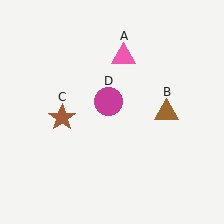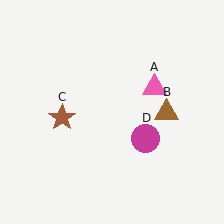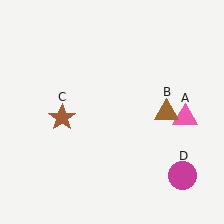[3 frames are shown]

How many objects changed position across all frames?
2 objects changed position: pink triangle (object A), magenta circle (object D).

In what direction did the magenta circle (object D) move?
The magenta circle (object D) moved down and to the right.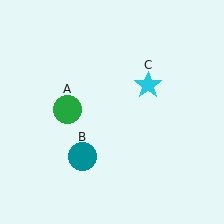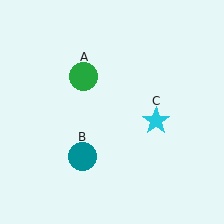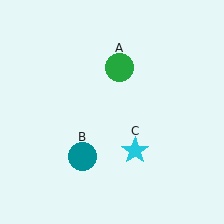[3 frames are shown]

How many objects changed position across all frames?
2 objects changed position: green circle (object A), cyan star (object C).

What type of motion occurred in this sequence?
The green circle (object A), cyan star (object C) rotated clockwise around the center of the scene.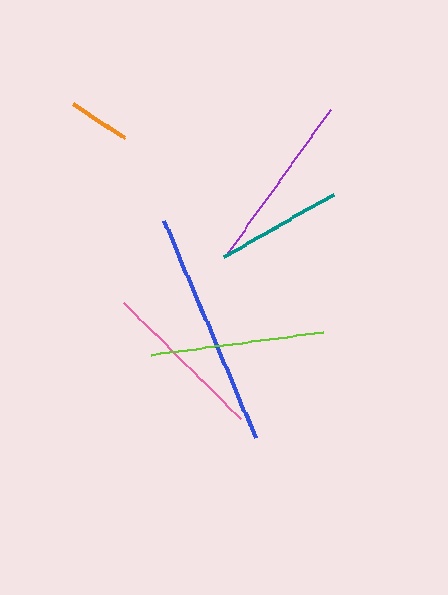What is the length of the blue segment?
The blue segment is approximately 235 pixels long.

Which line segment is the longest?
The blue line is the longest at approximately 235 pixels.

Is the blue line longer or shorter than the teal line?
The blue line is longer than the teal line.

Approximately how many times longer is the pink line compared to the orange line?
The pink line is approximately 2.6 times the length of the orange line.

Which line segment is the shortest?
The orange line is the shortest at approximately 62 pixels.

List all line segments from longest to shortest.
From longest to shortest: blue, purple, lime, pink, teal, orange.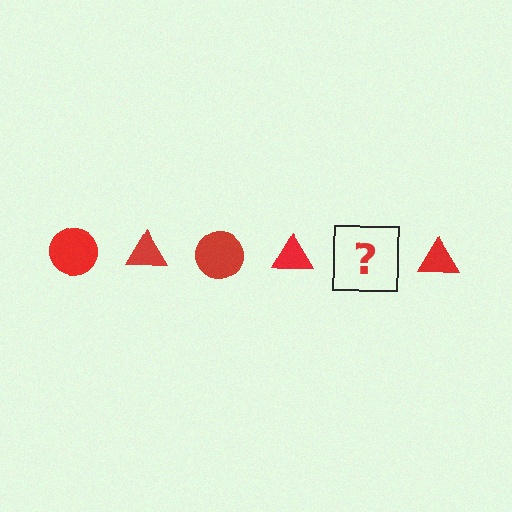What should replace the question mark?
The question mark should be replaced with a red circle.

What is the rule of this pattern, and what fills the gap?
The rule is that the pattern cycles through circle, triangle shapes in red. The gap should be filled with a red circle.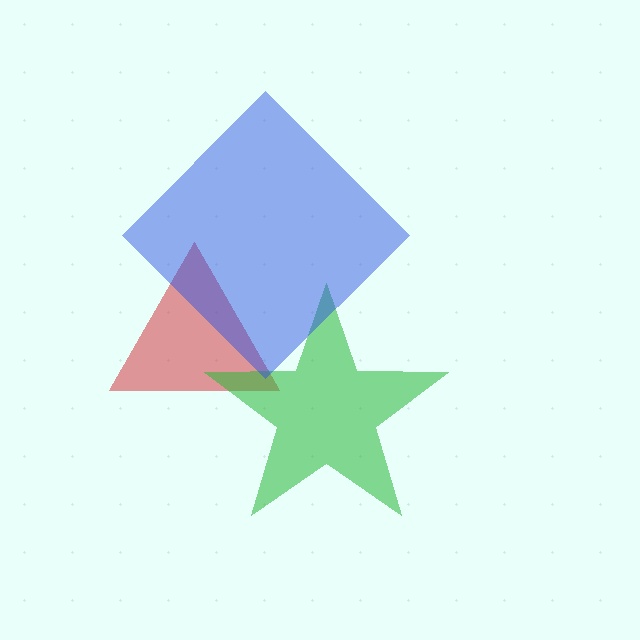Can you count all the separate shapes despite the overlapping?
Yes, there are 3 separate shapes.